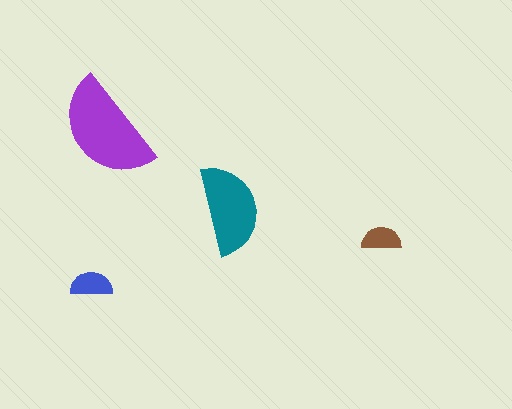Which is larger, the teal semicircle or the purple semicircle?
The purple one.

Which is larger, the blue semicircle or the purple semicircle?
The purple one.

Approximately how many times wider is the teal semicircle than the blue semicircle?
About 2 times wider.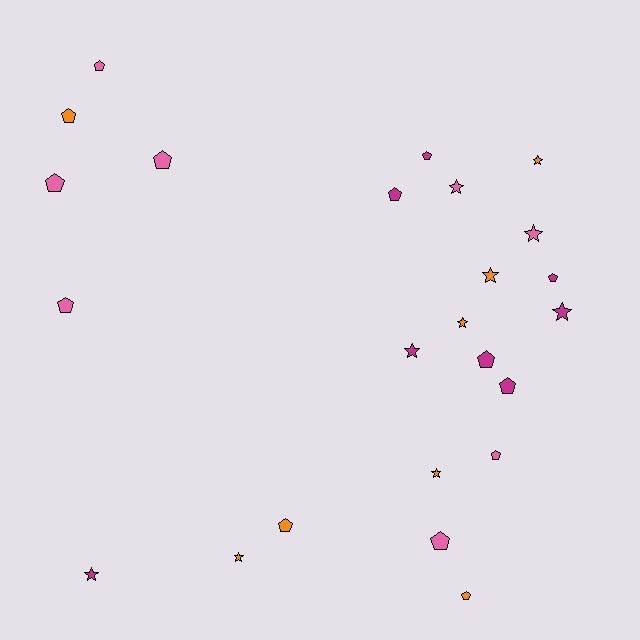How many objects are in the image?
There are 24 objects.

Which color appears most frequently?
Magenta, with 8 objects.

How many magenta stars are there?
There are 3 magenta stars.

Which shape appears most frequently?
Pentagon, with 14 objects.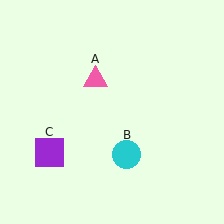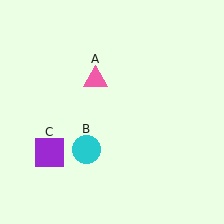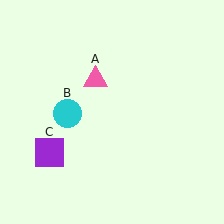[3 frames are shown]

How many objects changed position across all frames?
1 object changed position: cyan circle (object B).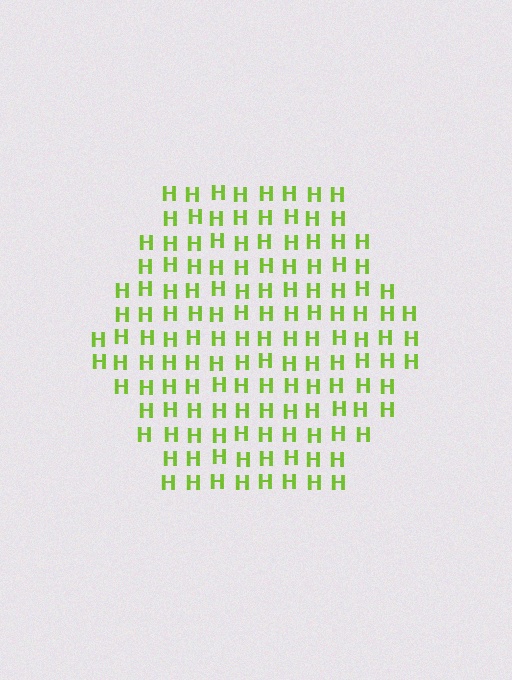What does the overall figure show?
The overall figure shows a hexagon.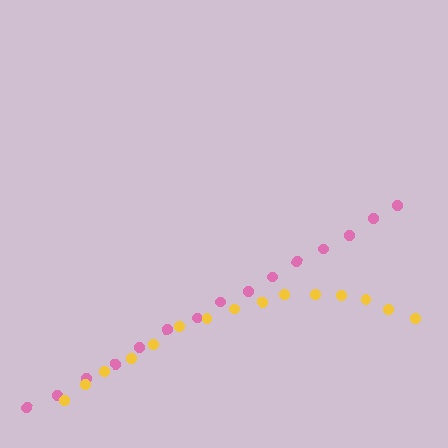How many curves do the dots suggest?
There are 2 distinct paths.